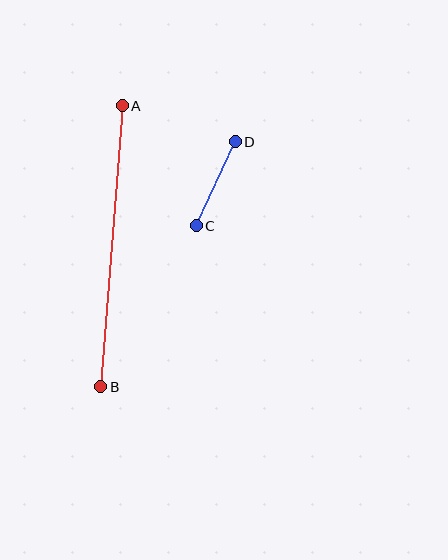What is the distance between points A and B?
The distance is approximately 282 pixels.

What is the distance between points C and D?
The distance is approximately 92 pixels.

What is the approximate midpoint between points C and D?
The midpoint is at approximately (216, 184) pixels.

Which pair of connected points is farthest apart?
Points A and B are farthest apart.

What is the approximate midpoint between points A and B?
The midpoint is at approximately (111, 246) pixels.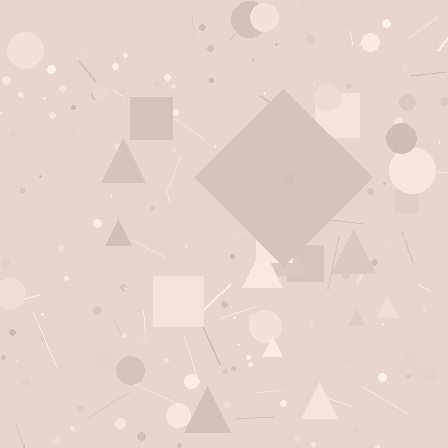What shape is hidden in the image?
A diamond is hidden in the image.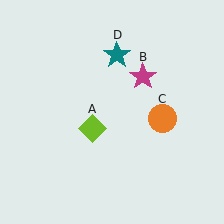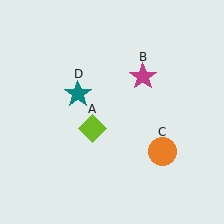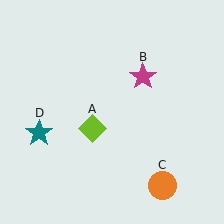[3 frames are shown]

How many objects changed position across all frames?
2 objects changed position: orange circle (object C), teal star (object D).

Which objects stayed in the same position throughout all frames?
Lime diamond (object A) and magenta star (object B) remained stationary.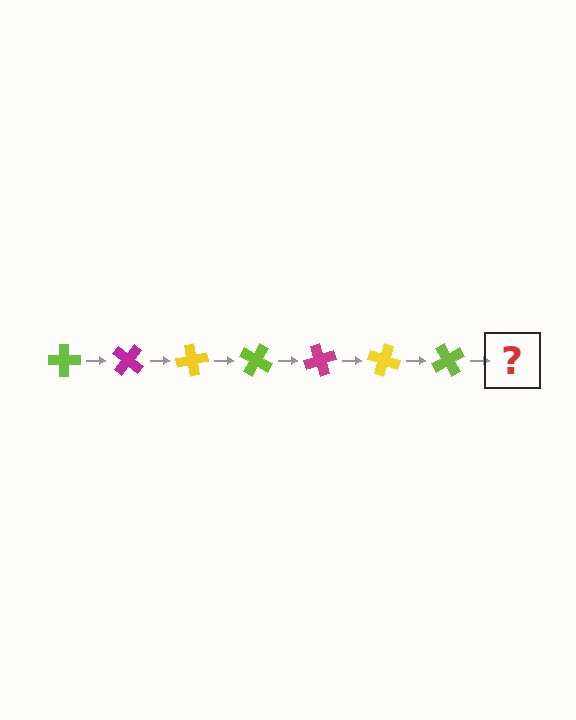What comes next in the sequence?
The next element should be a magenta cross, rotated 280 degrees from the start.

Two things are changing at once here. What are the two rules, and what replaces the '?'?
The two rules are that it rotates 40 degrees each step and the color cycles through lime, magenta, and yellow. The '?' should be a magenta cross, rotated 280 degrees from the start.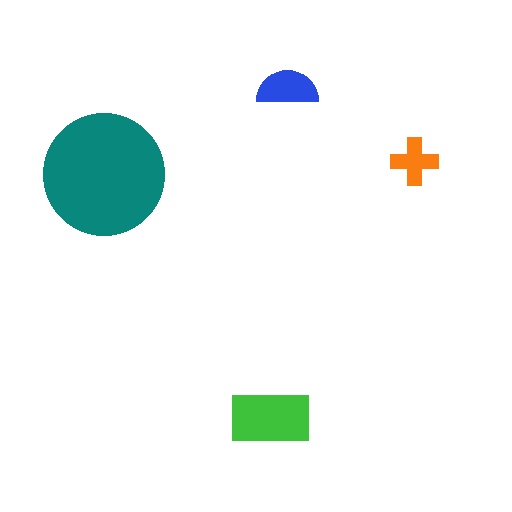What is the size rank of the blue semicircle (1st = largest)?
3rd.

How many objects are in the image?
There are 4 objects in the image.